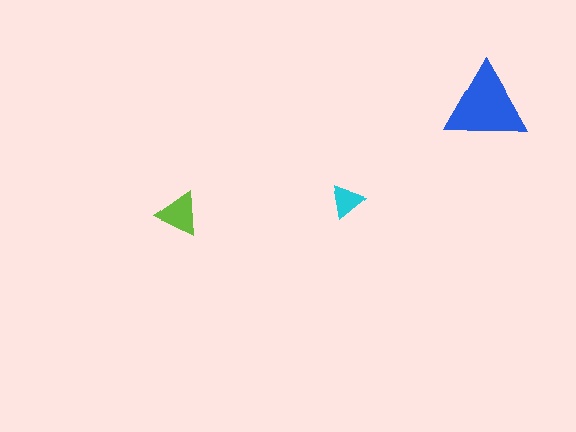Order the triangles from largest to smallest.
the blue one, the lime one, the cyan one.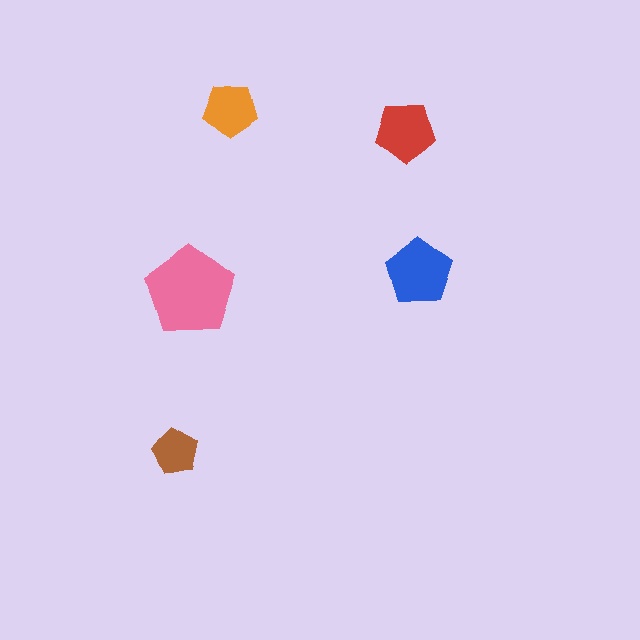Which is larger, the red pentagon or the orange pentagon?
The red one.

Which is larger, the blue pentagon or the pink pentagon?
The pink one.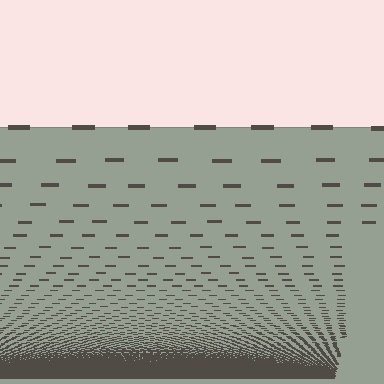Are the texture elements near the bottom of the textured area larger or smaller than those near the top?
Smaller. The gradient is inverted — elements near the bottom are smaller and denser.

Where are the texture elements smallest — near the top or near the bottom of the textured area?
Near the bottom.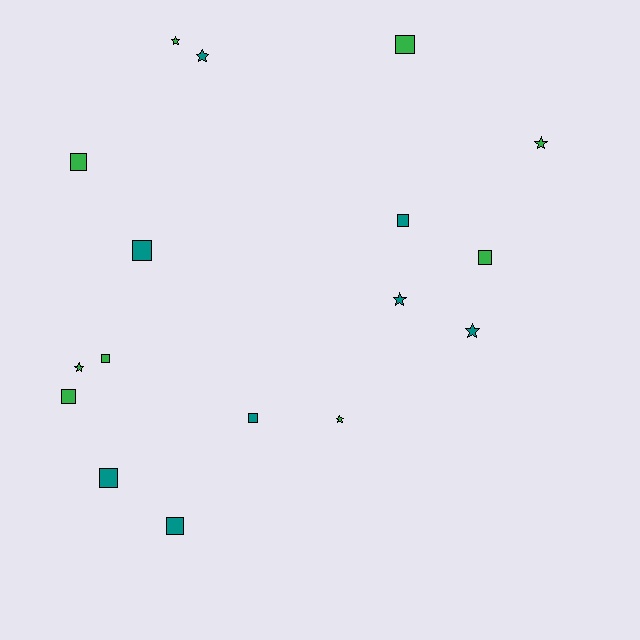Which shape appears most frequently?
Square, with 10 objects.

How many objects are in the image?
There are 17 objects.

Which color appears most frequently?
Green, with 9 objects.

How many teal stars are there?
There are 3 teal stars.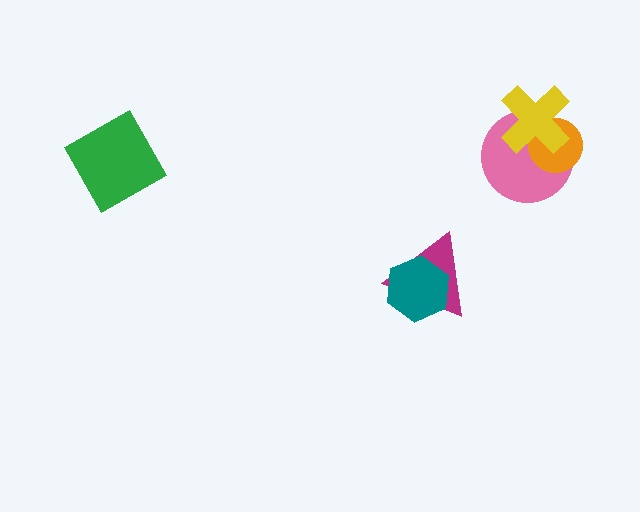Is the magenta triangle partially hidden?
Yes, it is partially covered by another shape.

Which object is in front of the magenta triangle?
The teal hexagon is in front of the magenta triangle.